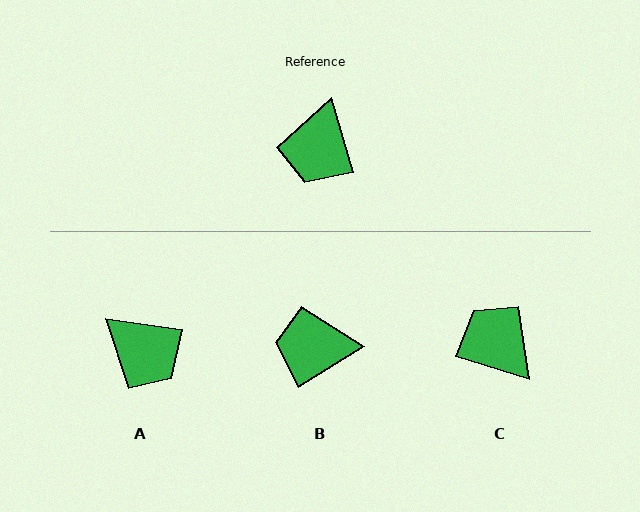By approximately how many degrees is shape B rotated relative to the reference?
Approximately 75 degrees clockwise.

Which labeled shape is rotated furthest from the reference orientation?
C, about 124 degrees away.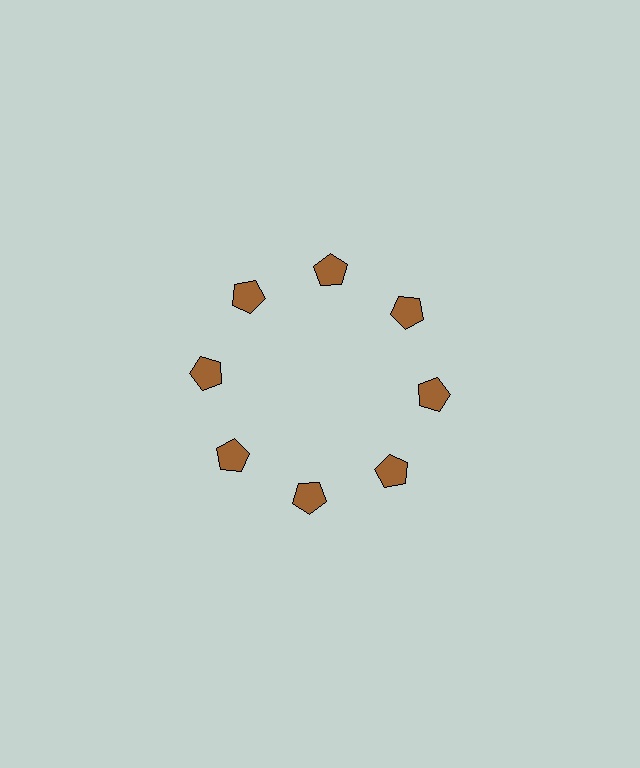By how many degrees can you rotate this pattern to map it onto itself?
The pattern maps onto itself every 45 degrees of rotation.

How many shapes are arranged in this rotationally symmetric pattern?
There are 8 shapes, arranged in 8 groups of 1.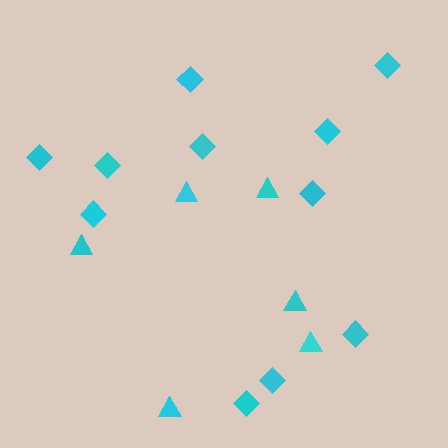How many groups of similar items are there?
There are 2 groups: one group of diamonds (11) and one group of triangles (6).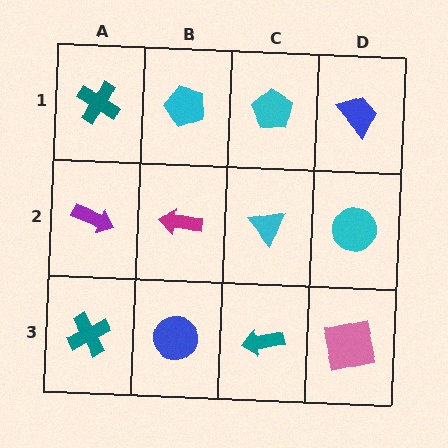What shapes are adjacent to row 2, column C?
A cyan pentagon (row 1, column C), a teal arrow (row 3, column C), a magenta arrow (row 2, column B), a cyan circle (row 2, column D).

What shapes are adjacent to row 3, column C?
A cyan triangle (row 2, column C), a blue circle (row 3, column B), a pink square (row 3, column D).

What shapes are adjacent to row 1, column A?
A purple arrow (row 2, column A), a cyan pentagon (row 1, column B).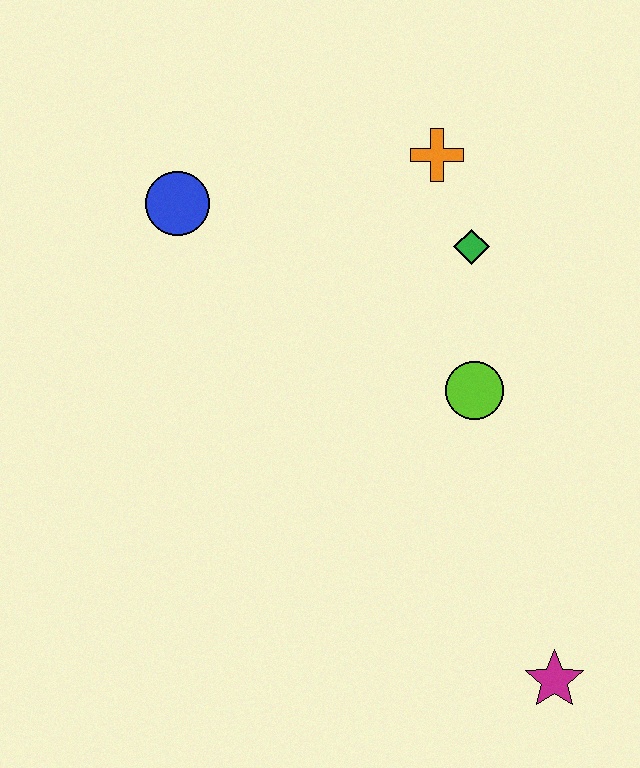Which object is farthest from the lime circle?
The blue circle is farthest from the lime circle.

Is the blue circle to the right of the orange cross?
No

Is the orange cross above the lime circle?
Yes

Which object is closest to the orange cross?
The green diamond is closest to the orange cross.